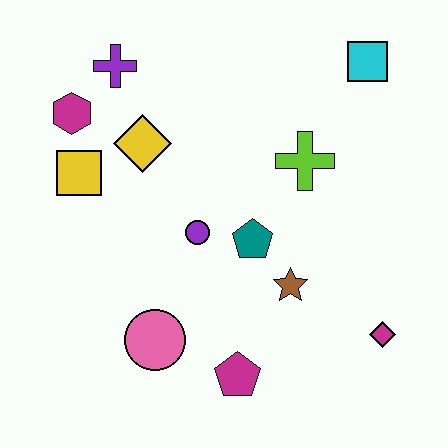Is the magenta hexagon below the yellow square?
No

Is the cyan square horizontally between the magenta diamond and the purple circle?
Yes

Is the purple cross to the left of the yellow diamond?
Yes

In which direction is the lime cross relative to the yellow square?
The lime cross is to the right of the yellow square.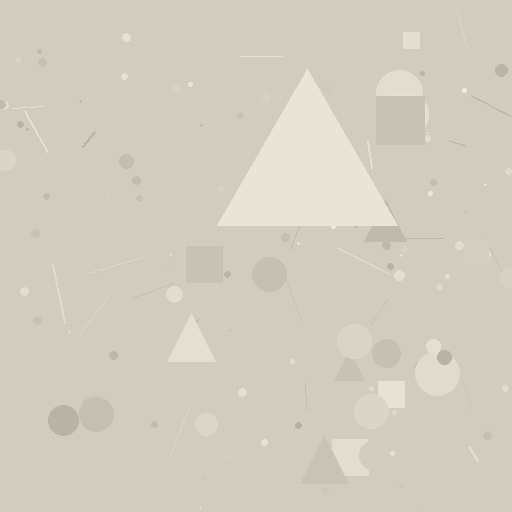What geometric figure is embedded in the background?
A triangle is embedded in the background.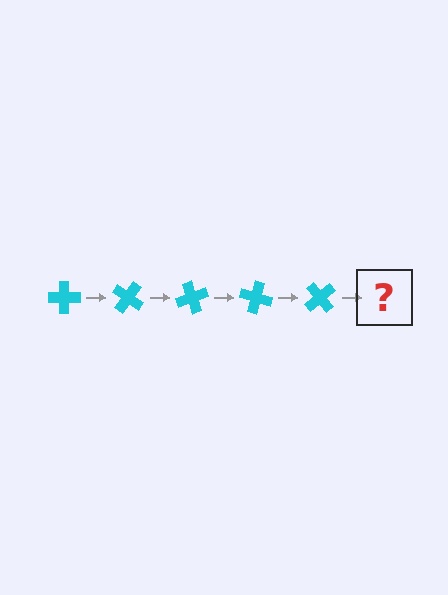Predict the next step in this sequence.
The next step is a cyan cross rotated 175 degrees.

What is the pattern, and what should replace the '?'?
The pattern is that the cross rotates 35 degrees each step. The '?' should be a cyan cross rotated 175 degrees.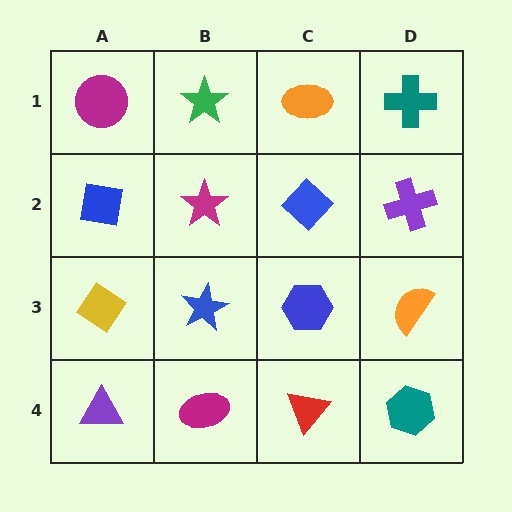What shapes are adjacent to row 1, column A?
A blue square (row 2, column A), a green star (row 1, column B).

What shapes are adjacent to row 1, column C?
A blue diamond (row 2, column C), a green star (row 1, column B), a teal cross (row 1, column D).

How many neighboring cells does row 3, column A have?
3.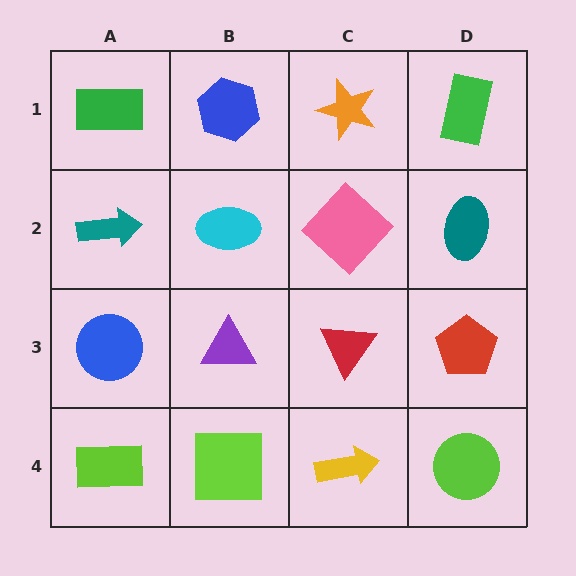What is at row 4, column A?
A lime rectangle.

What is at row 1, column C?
An orange star.